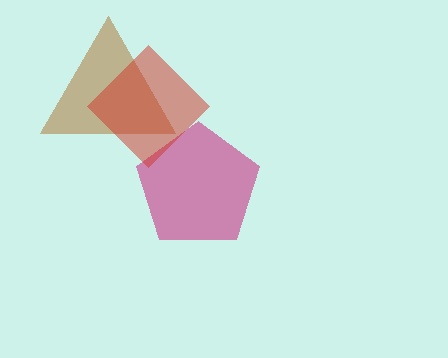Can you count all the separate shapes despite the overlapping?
Yes, there are 3 separate shapes.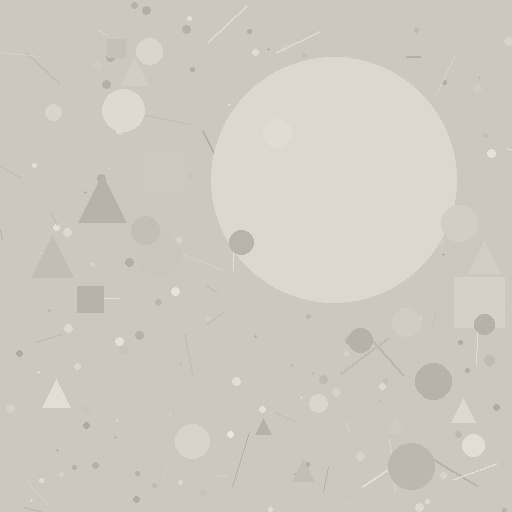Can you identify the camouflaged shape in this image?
The camouflaged shape is a circle.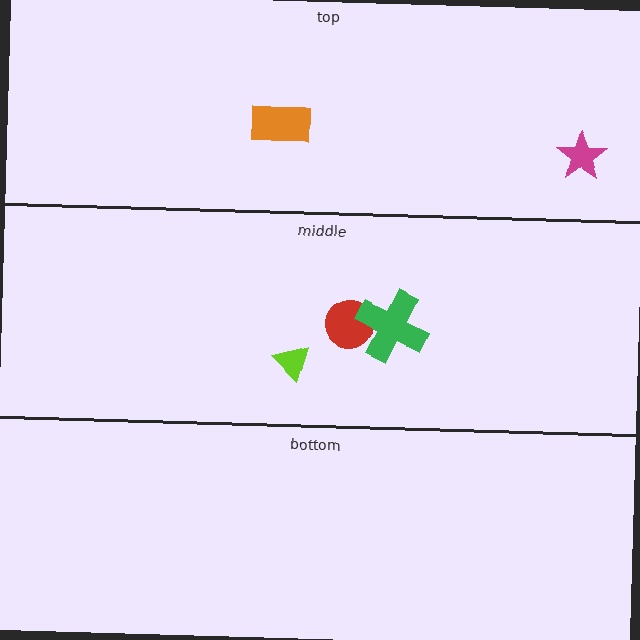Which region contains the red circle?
The middle region.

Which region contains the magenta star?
The top region.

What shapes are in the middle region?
The lime triangle, the red circle, the green cross.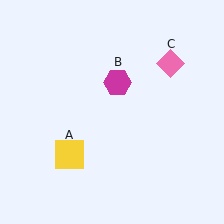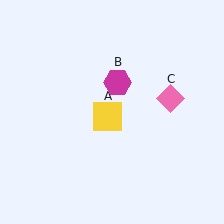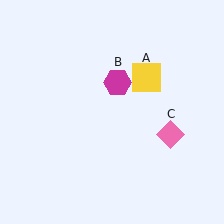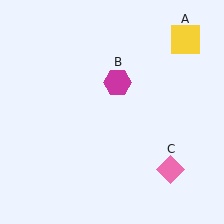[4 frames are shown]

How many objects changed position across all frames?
2 objects changed position: yellow square (object A), pink diamond (object C).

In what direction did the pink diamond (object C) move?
The pink diamond (object C) moved down.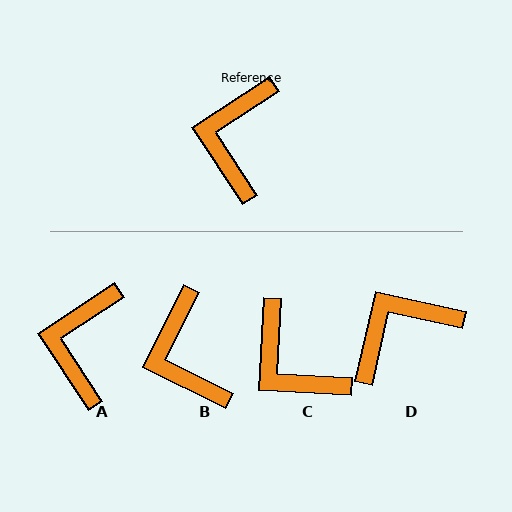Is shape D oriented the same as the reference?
No, it is off by about 46 degrees.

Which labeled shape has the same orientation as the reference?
A.